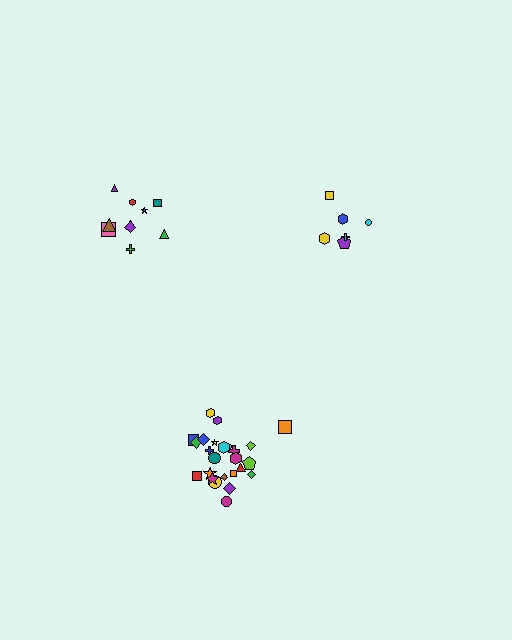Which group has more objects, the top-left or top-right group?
The top-left group.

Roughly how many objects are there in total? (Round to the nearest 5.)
Roughly 40 objects in total.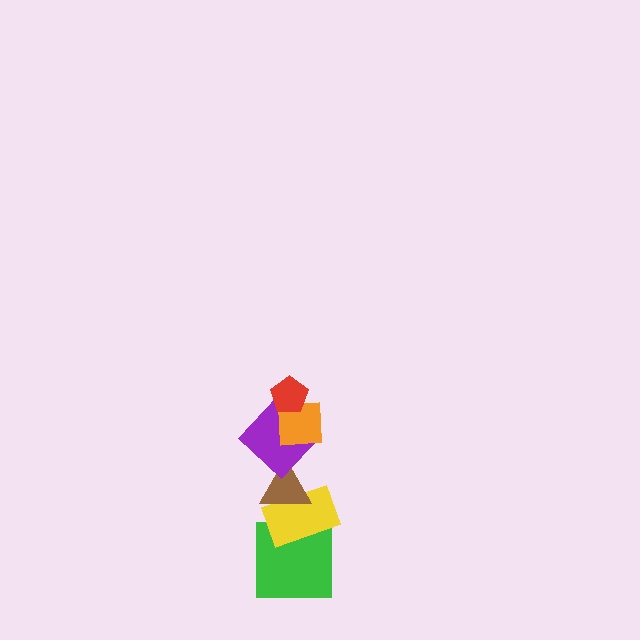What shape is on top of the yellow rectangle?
The brown triangle is on top of the yellow rectangle.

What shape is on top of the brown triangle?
The purple diamond is on top of the brown triangle.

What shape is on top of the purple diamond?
The orange square is on top of the purple diamond.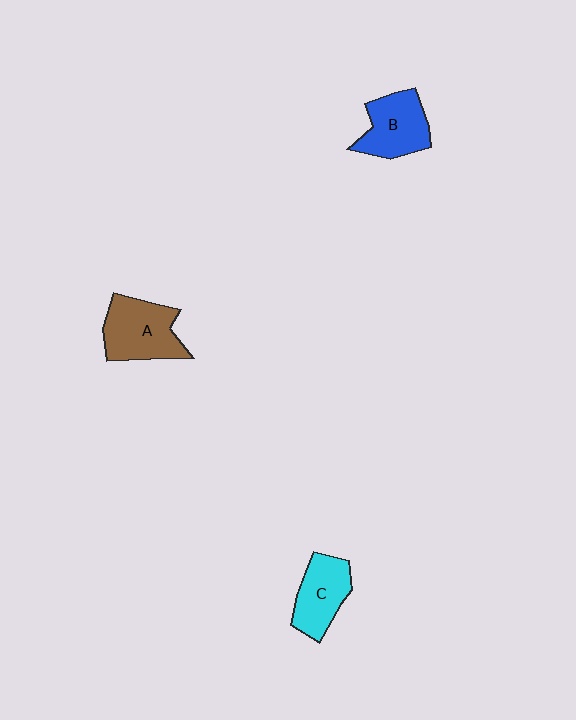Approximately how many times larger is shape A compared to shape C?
Approximately 1.2 times.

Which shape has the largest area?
Shape A (brown).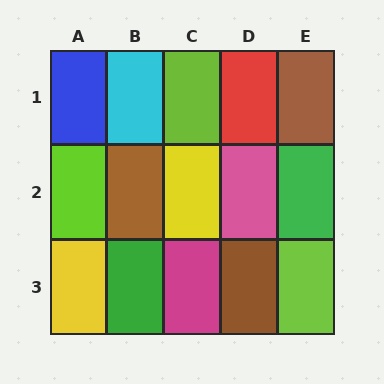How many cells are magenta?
1 cell is magenta.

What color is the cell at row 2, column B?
Brown.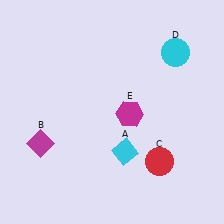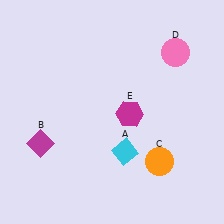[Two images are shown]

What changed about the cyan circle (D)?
In Image 1, D is cyan. In Image 2, it changed to pink.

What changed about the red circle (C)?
In Image 1, C is red. In Image 2, it changed to orange.